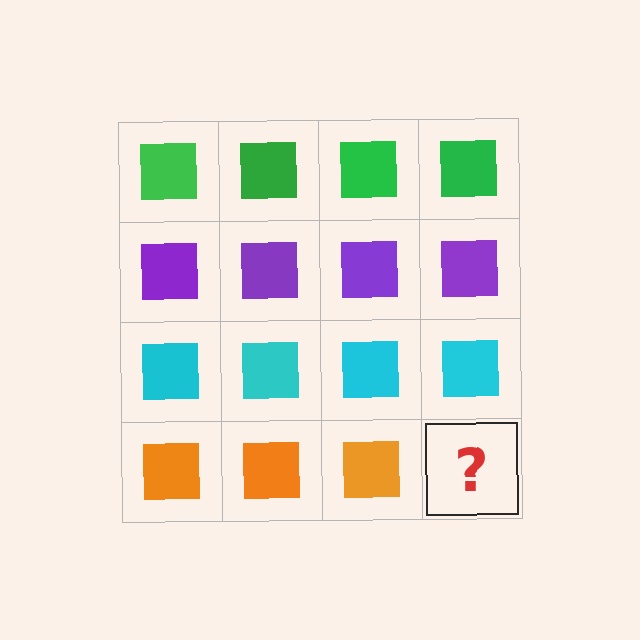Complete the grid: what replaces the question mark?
The question mark should be replaced with an orange square.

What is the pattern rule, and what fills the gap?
The rule is that each row has a consistent color. The gap should be filled with an orange square.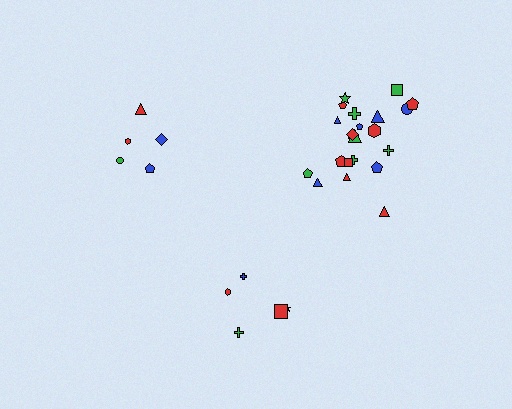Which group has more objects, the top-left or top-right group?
The top-right group.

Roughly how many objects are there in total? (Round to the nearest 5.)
Roughly 30 objects in total.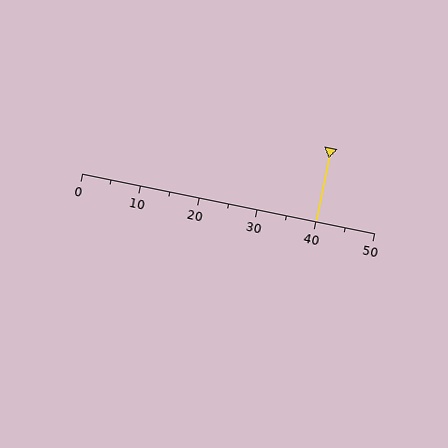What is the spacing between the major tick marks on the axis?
The major ticks are spaced 10 apart.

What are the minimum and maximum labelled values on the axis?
The axis runs from 0 to 50.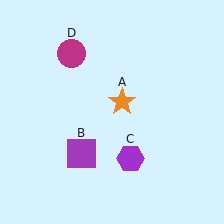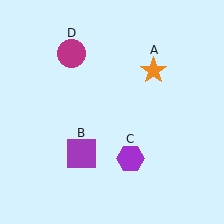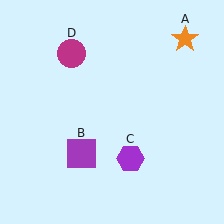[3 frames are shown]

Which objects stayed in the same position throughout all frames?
Purple square (object B) and purple hexagon (object C) and magenta circle (object D) remained stationary.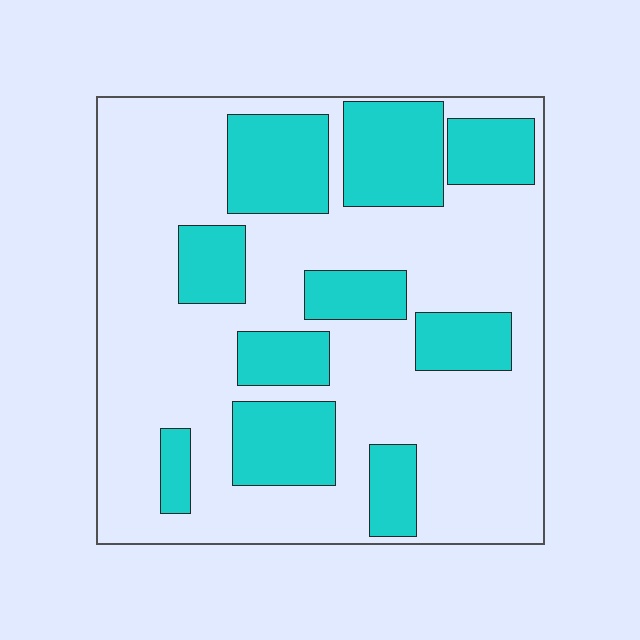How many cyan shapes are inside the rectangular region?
10.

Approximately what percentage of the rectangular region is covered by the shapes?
Approximately 30%.